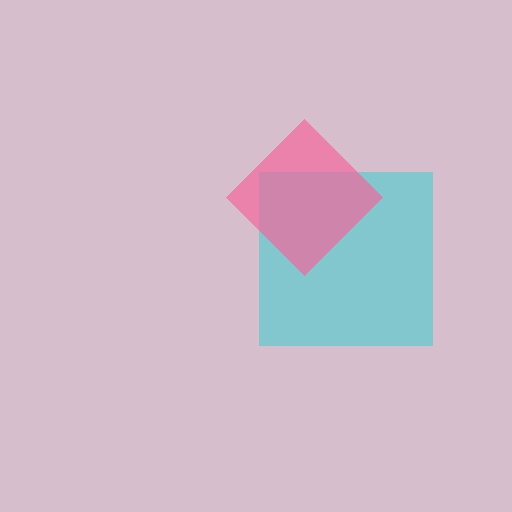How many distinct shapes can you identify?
There are 2 distinct shapes: a cyan square, a pink diamond.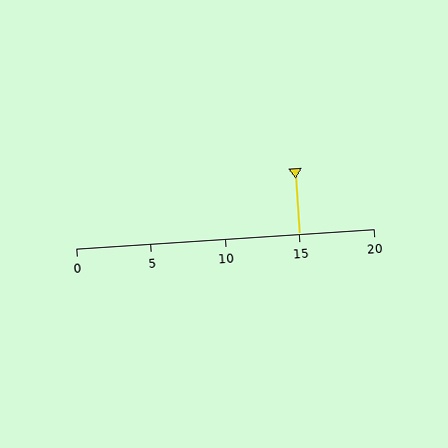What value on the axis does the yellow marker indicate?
The marker indicates approximately 15.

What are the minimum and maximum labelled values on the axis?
The axis runs from 0 to 20.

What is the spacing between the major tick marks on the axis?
The major ticks are spaced 5 apart.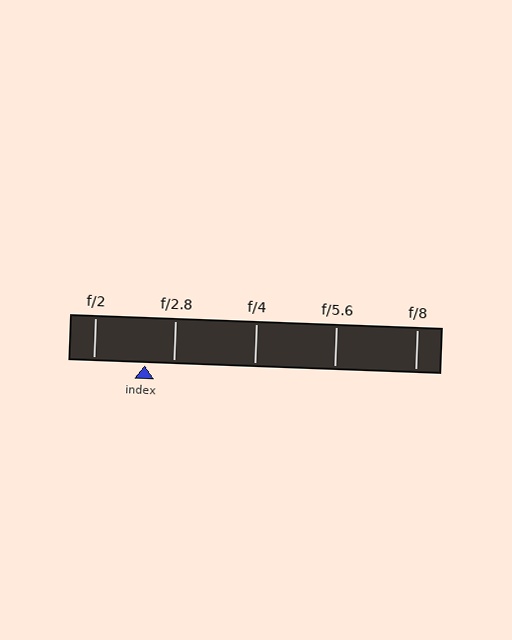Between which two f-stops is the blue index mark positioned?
The index mark is between f/2 and f/2.8.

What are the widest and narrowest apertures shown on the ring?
The widest aperture shown is f/2 and the narrowest is f/8.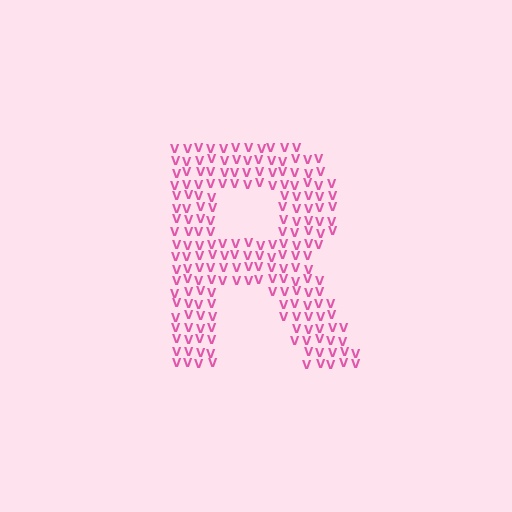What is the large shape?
The large shape is the letter R.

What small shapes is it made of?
It is made of small letter V's.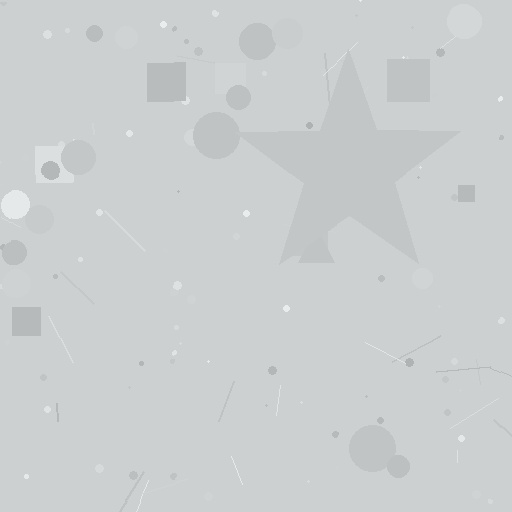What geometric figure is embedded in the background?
A star is embedded in the background.